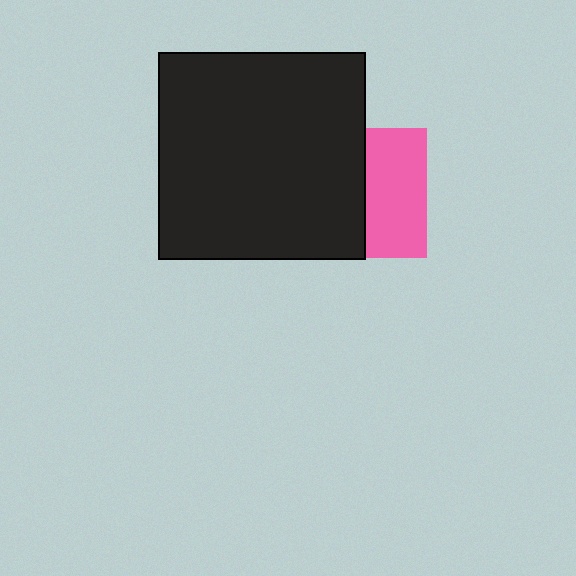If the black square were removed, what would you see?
You would see the complete pink square.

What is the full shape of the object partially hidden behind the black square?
The partially hidden object is a pink square.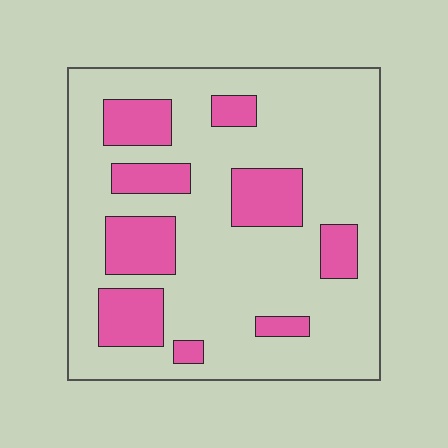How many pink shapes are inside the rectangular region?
9.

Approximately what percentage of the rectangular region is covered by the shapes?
Approximately 25%.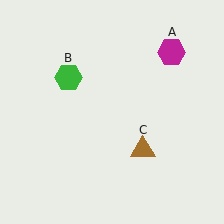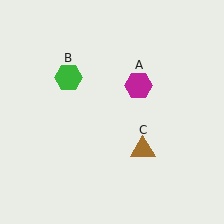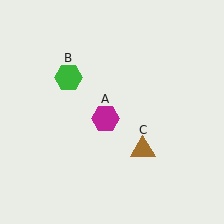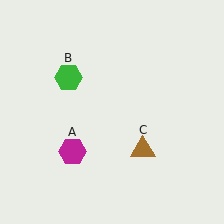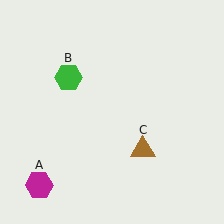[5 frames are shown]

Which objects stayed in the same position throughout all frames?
Green hexagon (object B) and brown triangle (object C) remained stationary.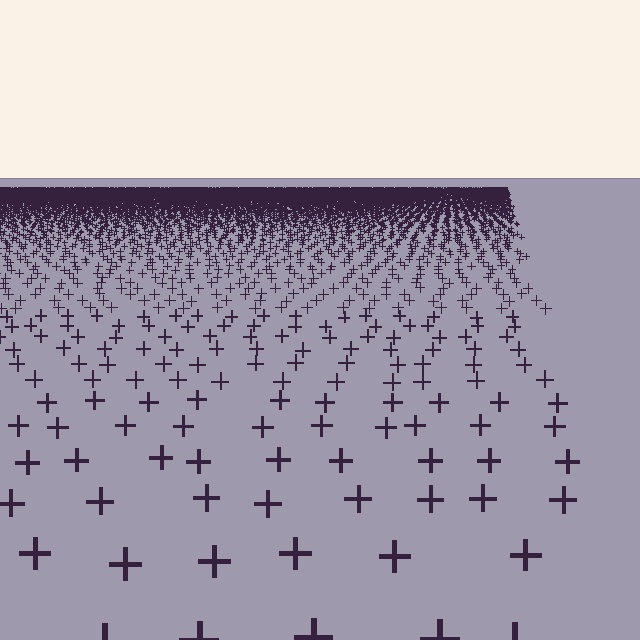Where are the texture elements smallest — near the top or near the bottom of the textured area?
Near the top.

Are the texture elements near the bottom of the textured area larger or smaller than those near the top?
Larger. Near the bottom, elements are closer to the viewer and appear at a bigger on-screen size.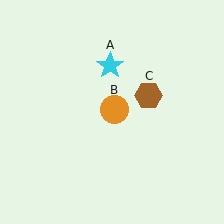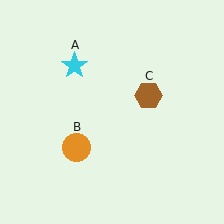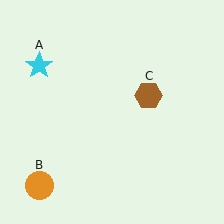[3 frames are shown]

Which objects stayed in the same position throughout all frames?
Brown hexagon (object C) remained stationary.